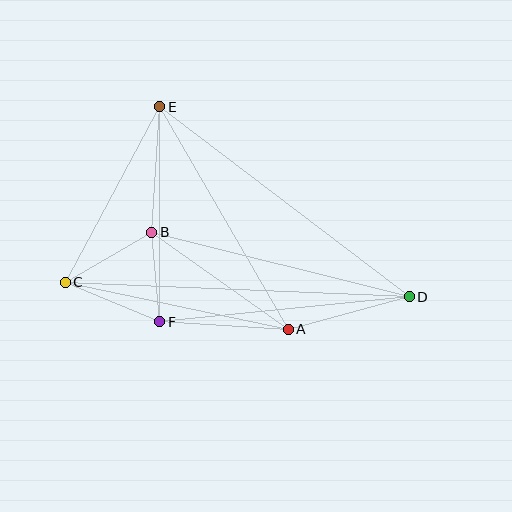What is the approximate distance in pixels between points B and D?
The distance between B and D is approximately 265 pixels.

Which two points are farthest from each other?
Points C and D are farthest from each other.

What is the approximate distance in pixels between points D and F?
The distance between D and F is approximately 251 pixels.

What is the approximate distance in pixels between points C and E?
The distance between C and E is approximately 199 pixels.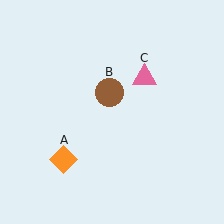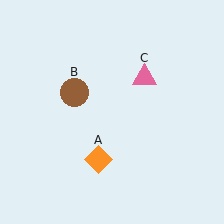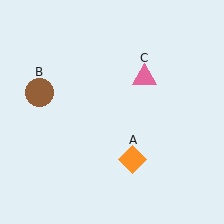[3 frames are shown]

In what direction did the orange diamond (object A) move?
The orange diamond (object A) moved right.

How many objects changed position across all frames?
2 objects changed position: orange diamond (object A), brown circle (object B).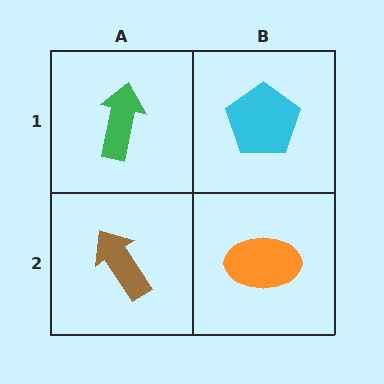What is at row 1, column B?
A cyan pentagon.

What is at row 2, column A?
A brown arrow.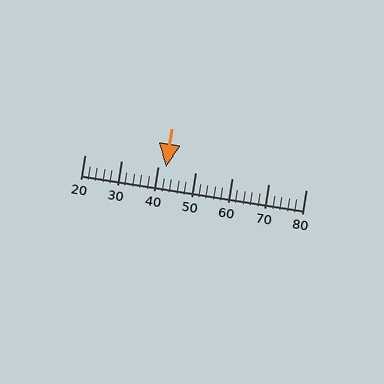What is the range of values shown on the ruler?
The ruler shows values from 20 to 80.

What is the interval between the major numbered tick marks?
The major tick marks are spaced 10 units apart.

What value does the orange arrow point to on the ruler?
The orange arrow points to approximately 42.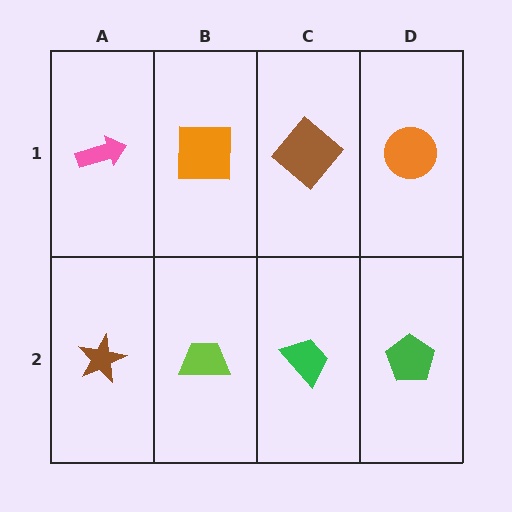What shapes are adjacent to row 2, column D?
An orange circle (row 1, column D), a green trapezoid (row 2, column C).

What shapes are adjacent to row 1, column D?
A green pentagon (row 2, column D), a brown diamond (row 1, column C).